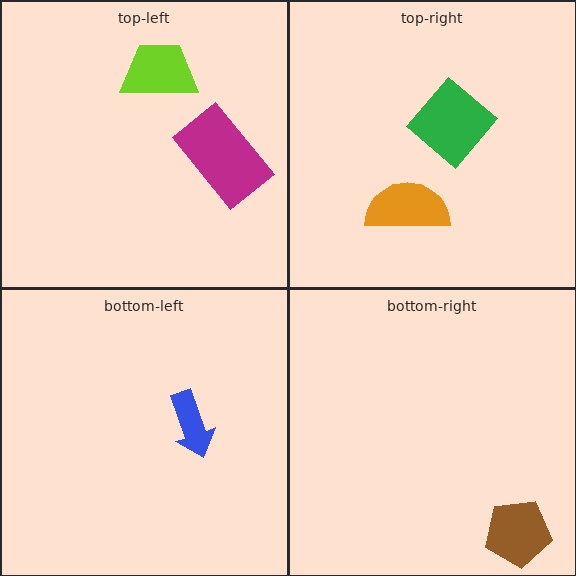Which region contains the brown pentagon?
The bottom-right region.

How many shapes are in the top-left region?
2.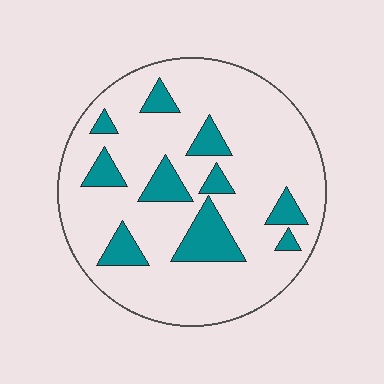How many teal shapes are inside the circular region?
10.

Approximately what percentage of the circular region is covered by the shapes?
Approximately 20%.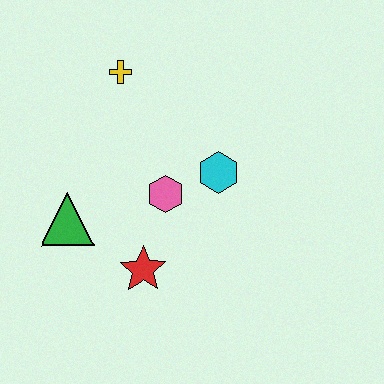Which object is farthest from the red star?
The yellow cross is farthest from the red star.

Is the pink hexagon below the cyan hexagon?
Yes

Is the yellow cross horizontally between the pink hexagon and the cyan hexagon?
No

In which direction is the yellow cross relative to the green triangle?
The yellow cross is above the green triangle.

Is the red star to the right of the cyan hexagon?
No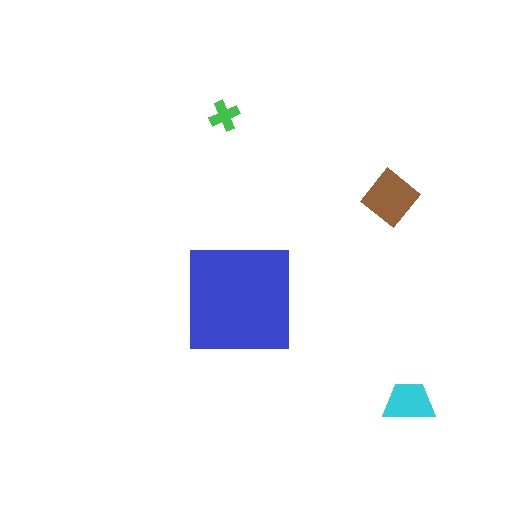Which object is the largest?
The blue square.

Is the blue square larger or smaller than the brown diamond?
Larger.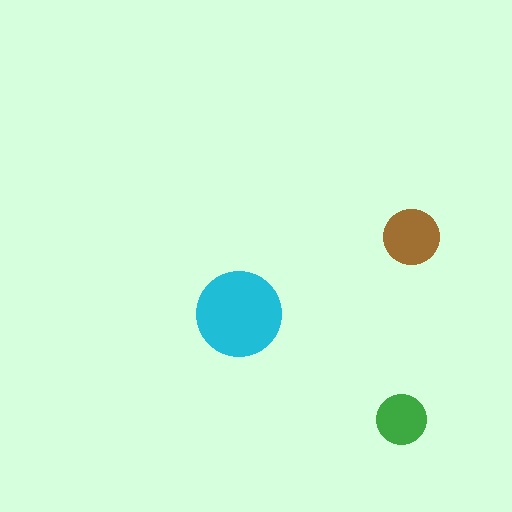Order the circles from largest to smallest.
the cyan one, the brown one, the green one.